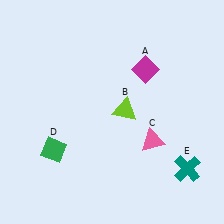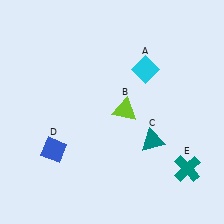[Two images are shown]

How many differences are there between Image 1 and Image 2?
There are 3 differences between the two images.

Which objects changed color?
A changed from magenta to cyan. C changed from pink to teal. D changed from green to blue.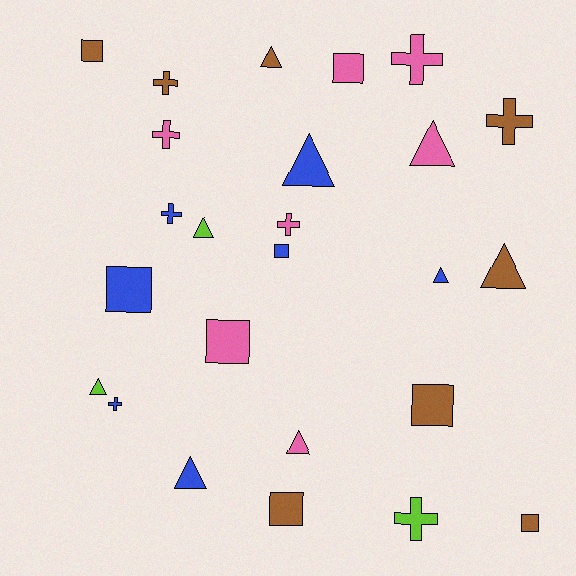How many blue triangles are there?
There are 3 blue triangles.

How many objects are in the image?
There are 25 objects.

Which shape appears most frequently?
Triangle, with 9 objects.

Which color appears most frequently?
Brown, with 8 objects.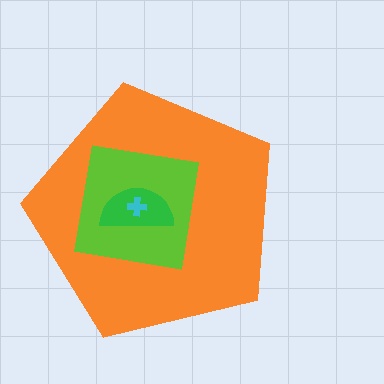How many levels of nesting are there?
4.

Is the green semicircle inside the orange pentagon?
Yes.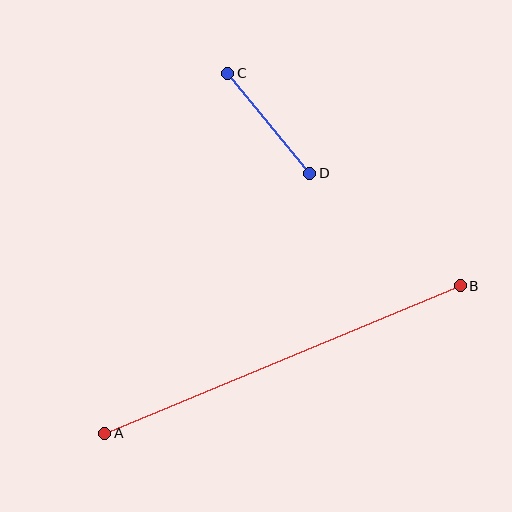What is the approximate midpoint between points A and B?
The midpoint is at approximately (283, 359) pixels.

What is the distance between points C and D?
The distance is approximately 129 pixels.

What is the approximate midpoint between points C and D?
The midpoint is at approximately (269, 123) pixels.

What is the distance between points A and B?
The distance is approximately 385 pixels.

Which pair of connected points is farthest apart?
Points A and B are farthest apart.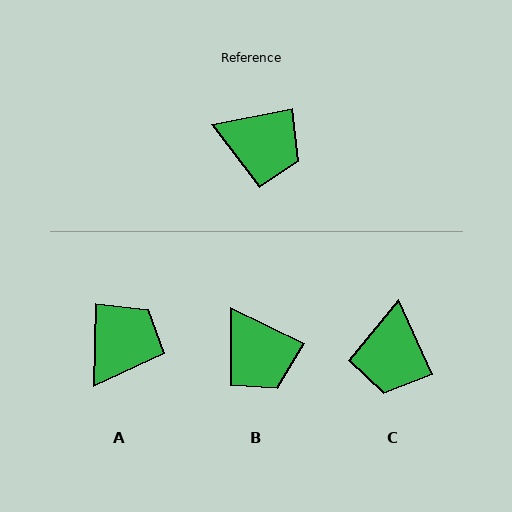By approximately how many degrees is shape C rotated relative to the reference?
Approximately 77 degrees clockwise.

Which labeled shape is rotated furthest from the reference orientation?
A, about 77 degrees away.